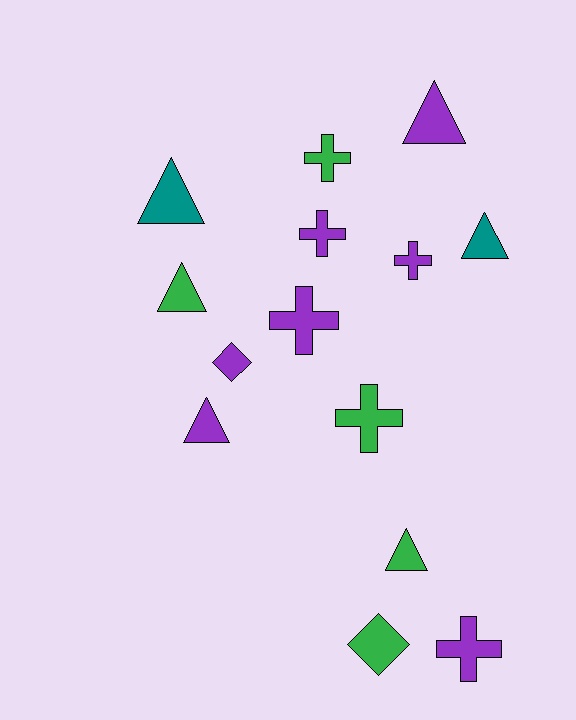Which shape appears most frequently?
Cross, with 6 objects.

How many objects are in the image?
There are 14 objects.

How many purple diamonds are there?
There is 1 purple diamond.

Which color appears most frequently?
Purple, with 7 objects.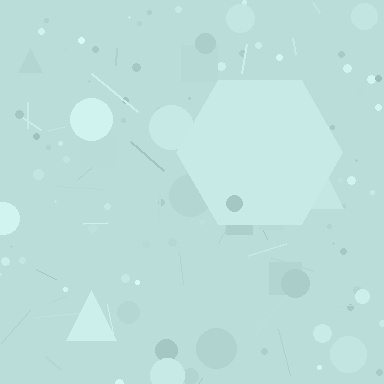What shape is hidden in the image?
A hexagon is hidden in the image.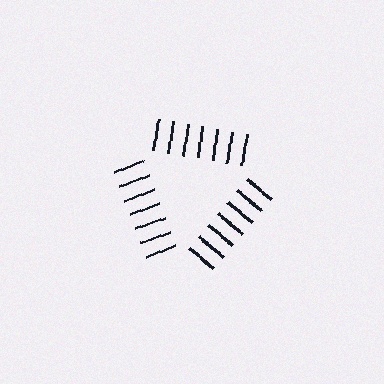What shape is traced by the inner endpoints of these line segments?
An illusory triangle — the line segments terminate on its edges but no continuous stroke is drawn.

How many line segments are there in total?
21 — 7 along each of the 3 edges.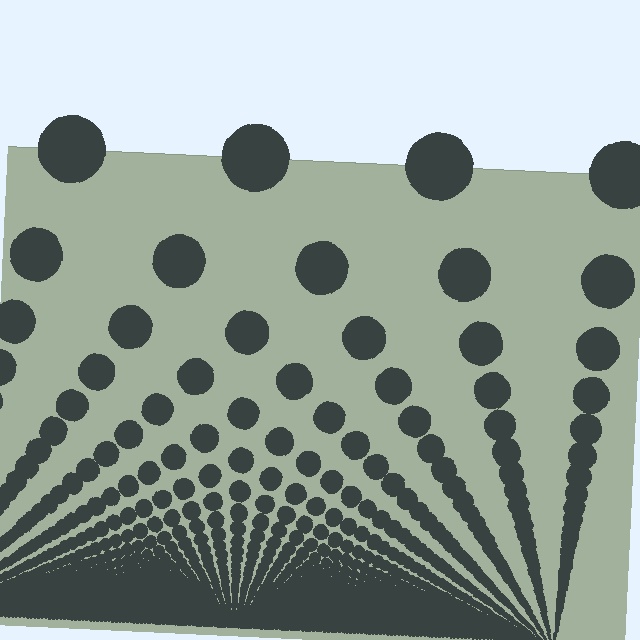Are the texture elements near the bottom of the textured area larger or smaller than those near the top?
Smaller. The gradient is inverted — elements near the bottom are smaller and denser.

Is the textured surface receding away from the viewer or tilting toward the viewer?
The surface appears to tilt toward the viewer. Texture elements get larger and sparser toward the top.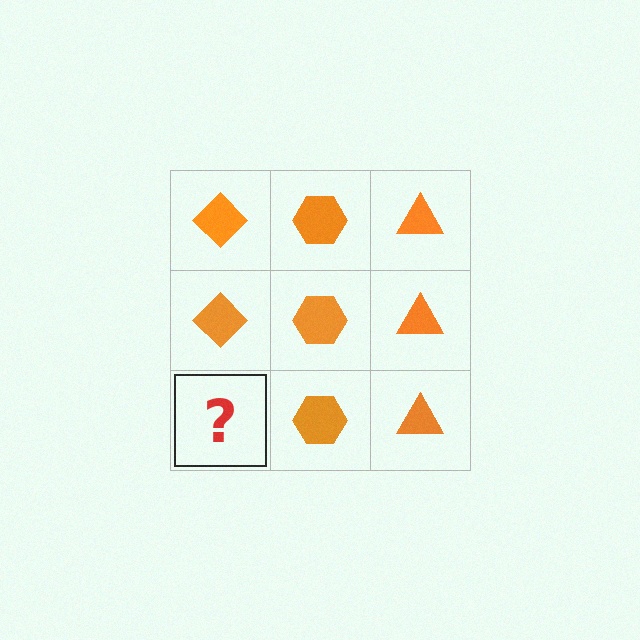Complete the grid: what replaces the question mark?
The question mark should be replaced with an orange diamond.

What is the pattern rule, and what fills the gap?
The rule is that each column has a consistent shape. The gap should be filled with an orange diamond.